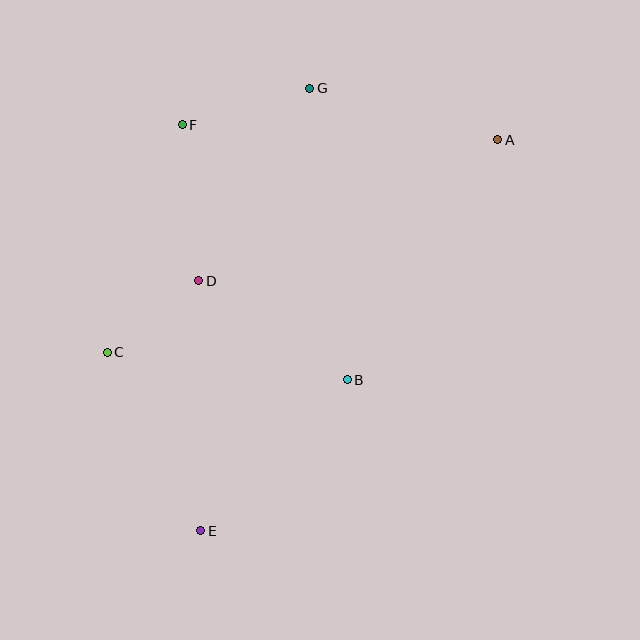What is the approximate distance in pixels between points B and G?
The distance between B and G is approximately 294 pixels.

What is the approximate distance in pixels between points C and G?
The distance between C and G is approximately 333 pixels.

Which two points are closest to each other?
Points C and D are closest to each other.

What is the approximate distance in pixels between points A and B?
The distance between A and B is approximately 283 pixels.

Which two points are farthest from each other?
Points A and E are farthest from each other.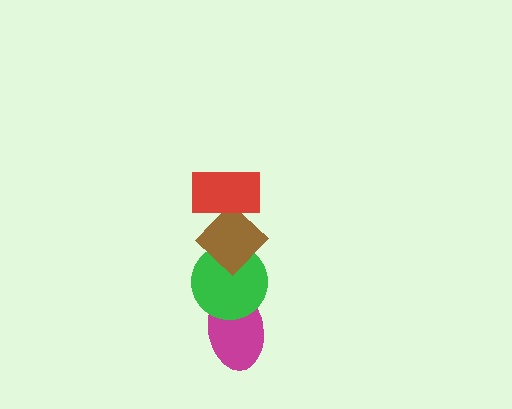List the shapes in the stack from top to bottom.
From top to bottom: the red rectangle, the brown diamond, the green circle, the magenta ellipse.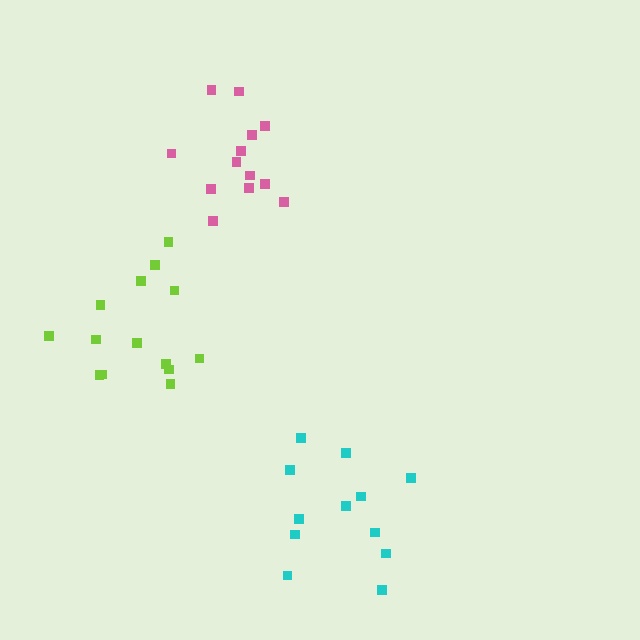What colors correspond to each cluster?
The clusters are colored: cyan, pink, lime.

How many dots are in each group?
Group 1: 12 dots, Group 2: 13 dots, Group 3: 14 dots (39 total).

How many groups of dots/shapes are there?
There are 3 groups.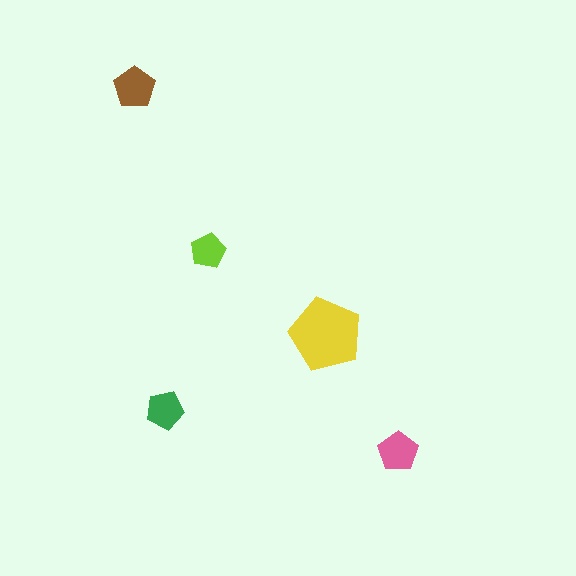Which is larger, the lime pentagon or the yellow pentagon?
The yellow one.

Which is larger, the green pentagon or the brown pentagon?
The brown one.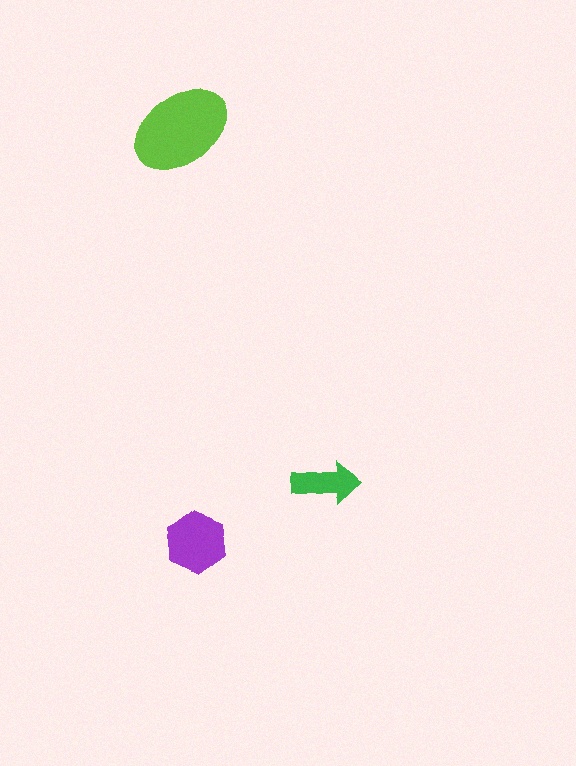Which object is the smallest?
The green arrow.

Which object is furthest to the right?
The green arrow is rightmost.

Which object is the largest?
The lime ellipse.